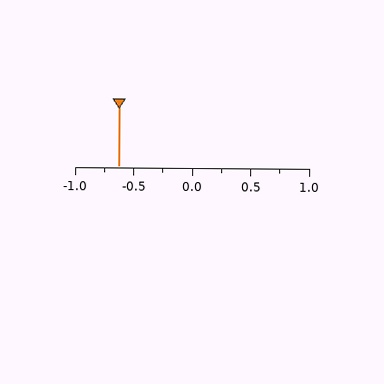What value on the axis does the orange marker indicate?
The marker indicates approximately -0.62.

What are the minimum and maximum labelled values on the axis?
The axis runs from -1.0 to 1.0.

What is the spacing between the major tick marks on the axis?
The major ticks are spaced 0.5 apart.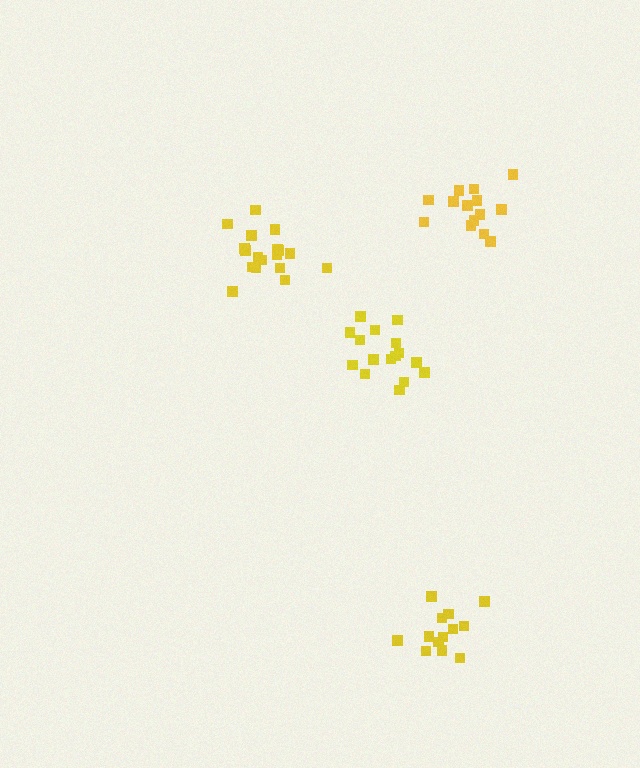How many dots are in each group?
Group 1: 13 dots, Group 2: 16 dots, Group 3: 14 dots, Group 4: 18 dots (61 total).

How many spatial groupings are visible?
There are 4 spatial groupings.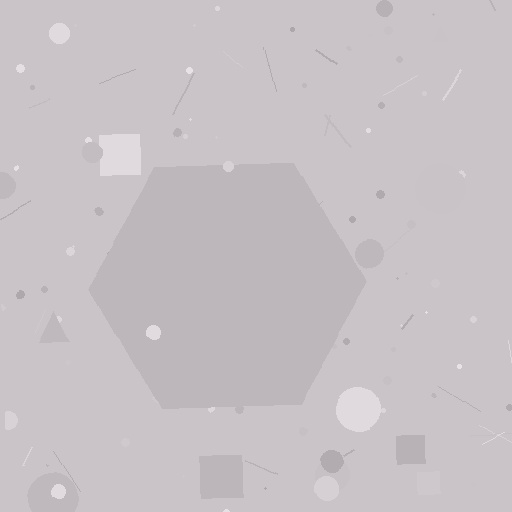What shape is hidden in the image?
A hexagon is hidden in the image.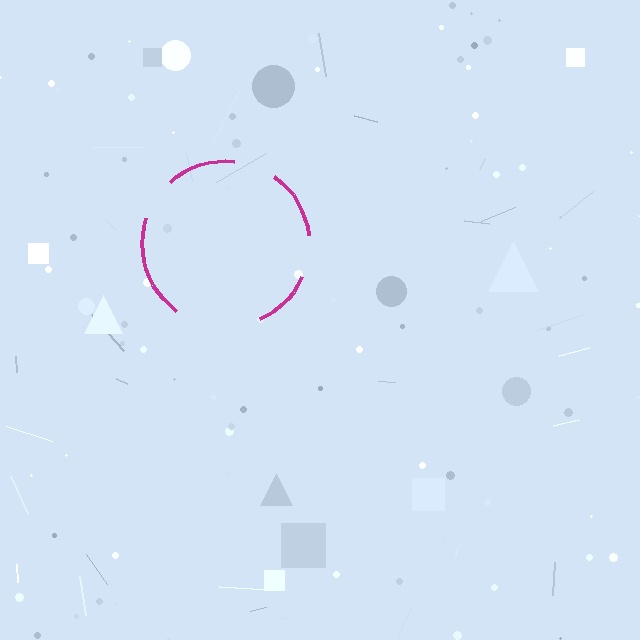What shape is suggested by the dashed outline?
The dashed outline suggests a circle.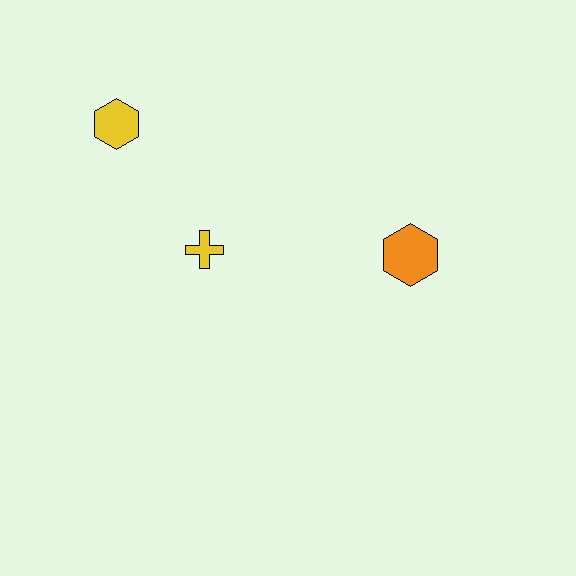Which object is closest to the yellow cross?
The yellow hexagon is closest to the yellow cross.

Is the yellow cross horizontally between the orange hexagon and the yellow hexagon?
Yes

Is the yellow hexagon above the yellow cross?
Yes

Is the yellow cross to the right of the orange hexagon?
No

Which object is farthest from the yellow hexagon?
The orange hexagon is farthest from the yellow hexagon.